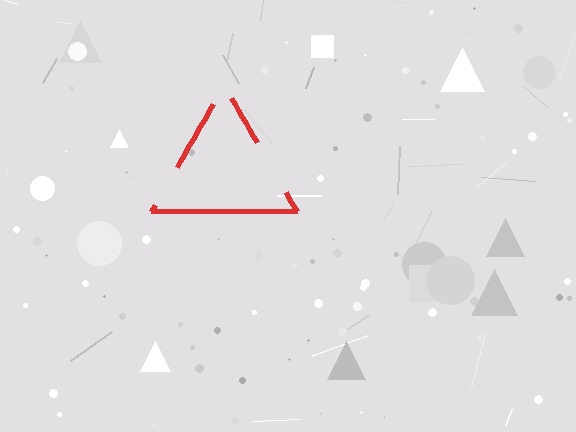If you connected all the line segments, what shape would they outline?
They would outline a triangle.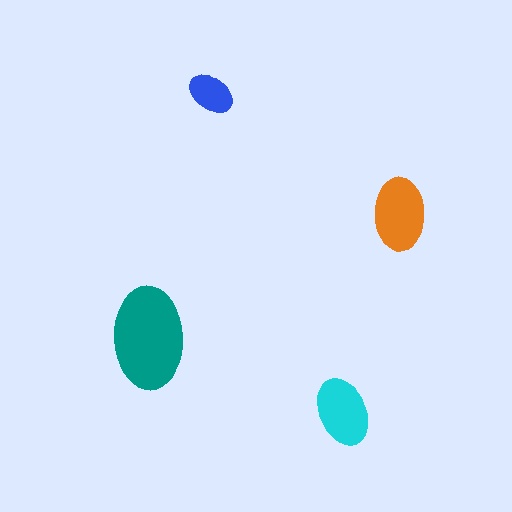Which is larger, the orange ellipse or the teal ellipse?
The teal one.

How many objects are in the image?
There are 4 objects in the image.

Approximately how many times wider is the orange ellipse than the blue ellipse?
About 1.5 times wider.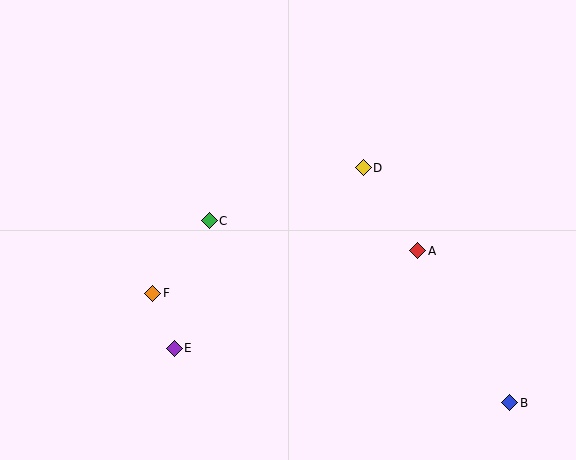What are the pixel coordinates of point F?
Point F is at (153, 293).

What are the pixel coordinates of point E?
Point E is at (174, 348).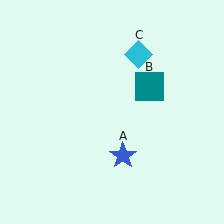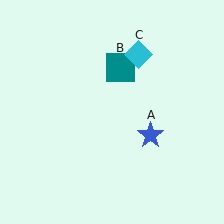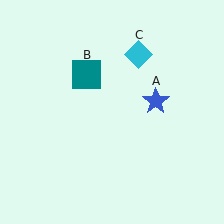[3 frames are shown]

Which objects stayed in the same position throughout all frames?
Cyan diamond (object C) remained stationary.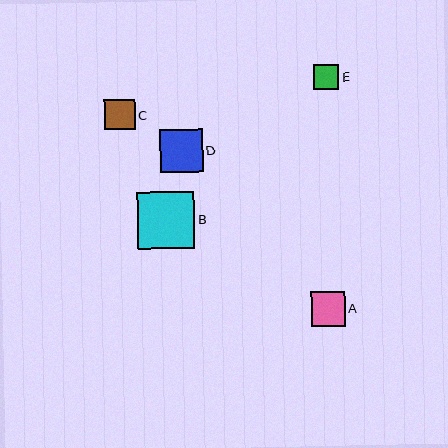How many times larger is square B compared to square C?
Square B is approximately 1.9 times the size of square C.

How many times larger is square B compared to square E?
Square B is approximately 2.3 times the size of square E.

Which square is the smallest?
Square E is the smallest with a size of approximately 25 pixels.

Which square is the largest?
Square B is the largest with a size of approximately 57 pixels.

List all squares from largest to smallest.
From largest to smallest: B, D, A, C, E.